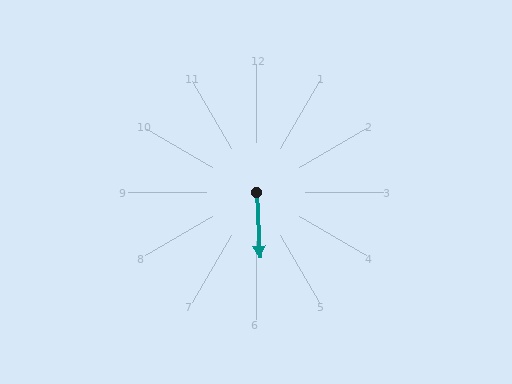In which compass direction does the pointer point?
South.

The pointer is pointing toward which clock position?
Roughly 6 o'clock.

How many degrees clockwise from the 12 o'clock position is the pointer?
Approximately 177 degrees.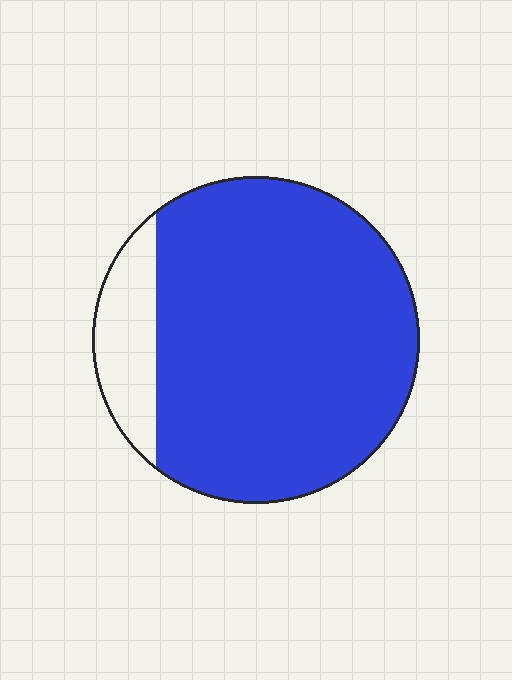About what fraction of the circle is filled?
About seven eighths (7/8).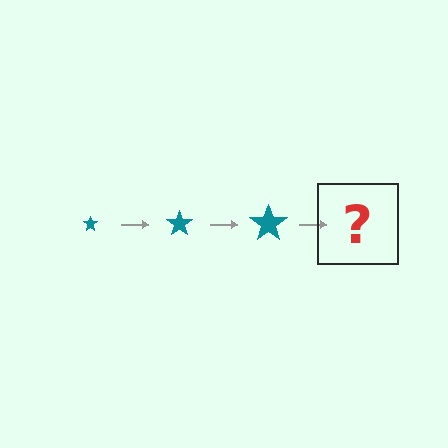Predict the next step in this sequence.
The next step is a teal star, larger than the previous one.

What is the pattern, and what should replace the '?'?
The pattern is that the star gets progressively larger each step. The '?' should be a teal star, larger than the previous one.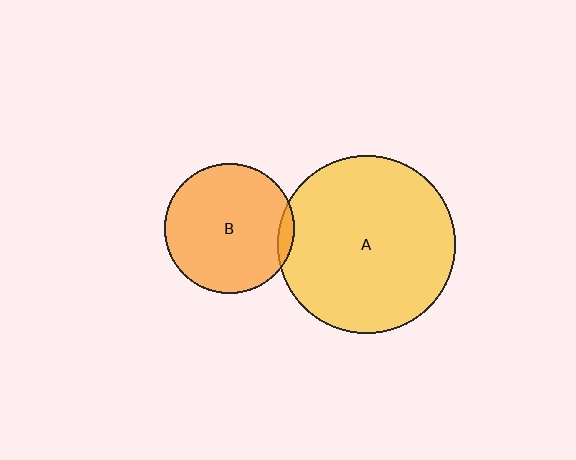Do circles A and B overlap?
Yes.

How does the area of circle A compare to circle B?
Approximately 1.9 times.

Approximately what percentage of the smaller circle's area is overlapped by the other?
Approximately 5%.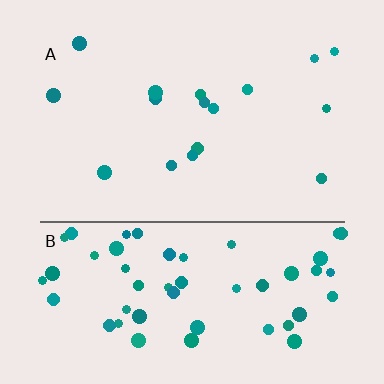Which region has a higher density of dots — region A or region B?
B (the bottom).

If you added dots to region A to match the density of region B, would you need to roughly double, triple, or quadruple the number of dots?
Approximately triple.